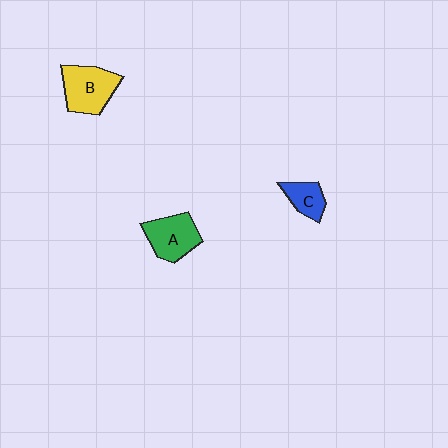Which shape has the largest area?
Shape B (yellow).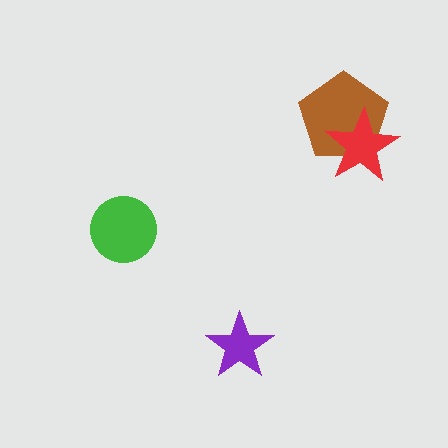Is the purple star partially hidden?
No, no other shape covers it.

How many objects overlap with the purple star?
0 objects overlap with the purple star.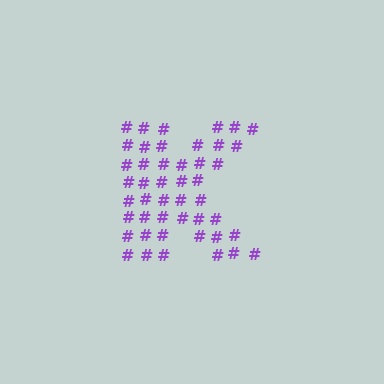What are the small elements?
The small elements are hash symbols.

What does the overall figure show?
The overall figure shows the letter K.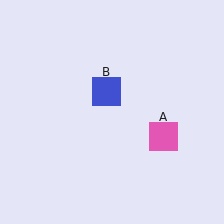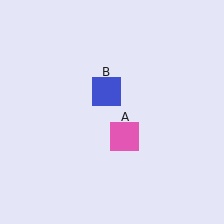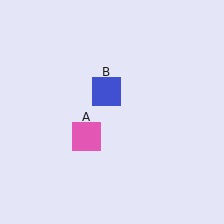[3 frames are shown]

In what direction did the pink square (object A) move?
The pink square (object A) moved left.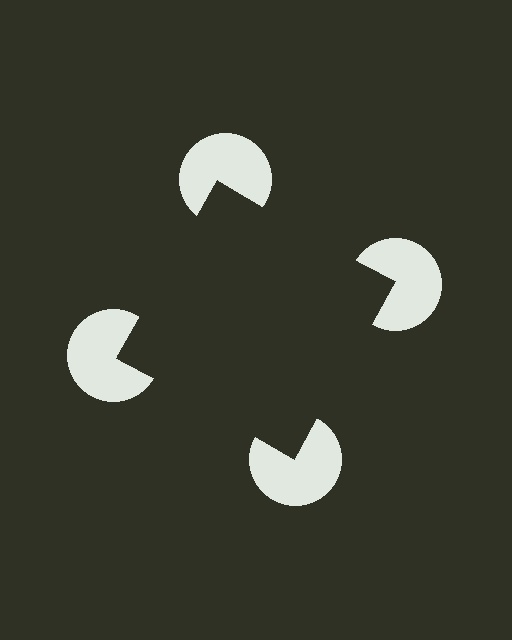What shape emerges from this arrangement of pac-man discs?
An illusory square — its edges are inferred from the aligned wedge cuts in the pac-man discs, not physically drawn.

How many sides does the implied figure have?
4 sides.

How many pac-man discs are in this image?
There are 4 — one at each vertex of the illusory square.